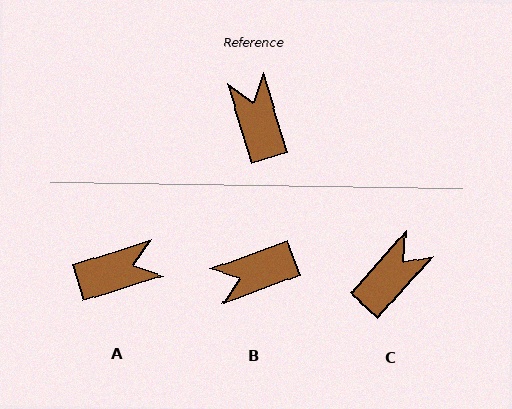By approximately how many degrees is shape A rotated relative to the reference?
Approximately 89 degrees clockwise.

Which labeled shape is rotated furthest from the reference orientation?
B, about 94 degrees away.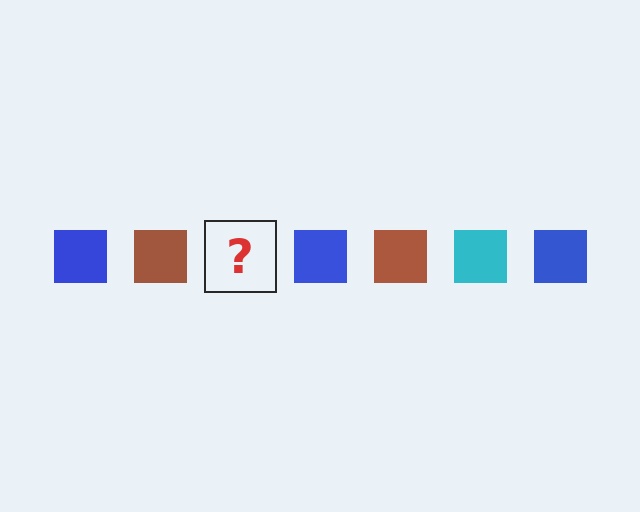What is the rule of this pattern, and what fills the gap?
The rule is that the pattern cycles through blue, brown, cyan squares. The gap should be filled with a cyan square.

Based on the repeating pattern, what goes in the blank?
The blank should be a cyan square.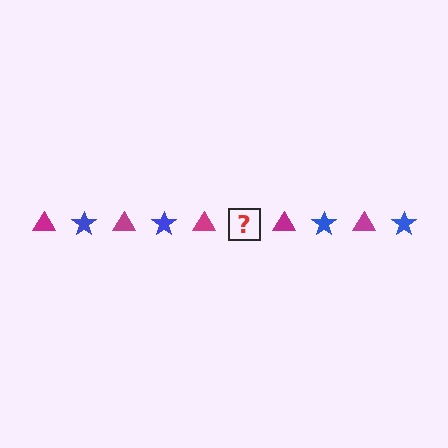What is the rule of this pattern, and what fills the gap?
The rule is that the pattern alternates between magenta triangle and blue star. The gap should be filled with a blue star.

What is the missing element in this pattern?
The missing element is a blue star.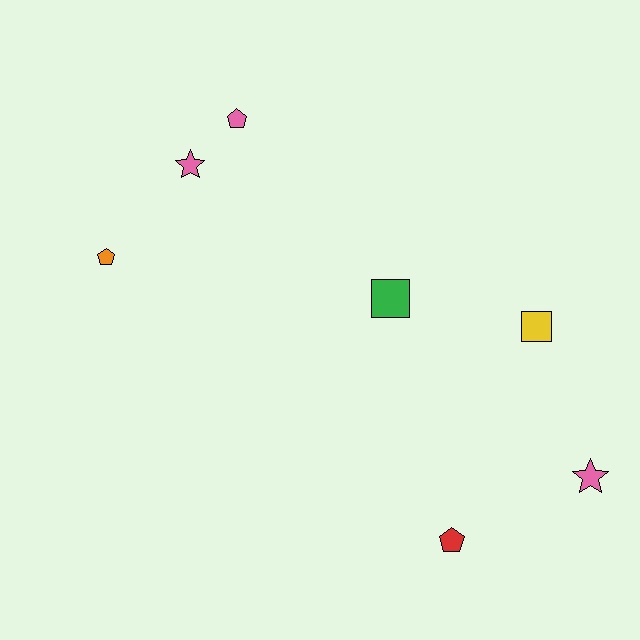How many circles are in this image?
There are no circles.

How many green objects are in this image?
There is 1 green object.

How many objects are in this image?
There are 7 objects.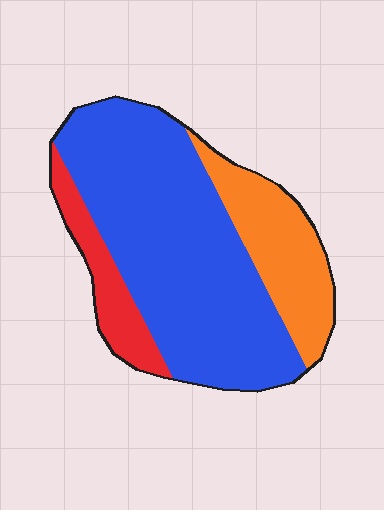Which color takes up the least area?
Red, at roughly 15%.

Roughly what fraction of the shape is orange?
Orange takes up between a sixth and a third of the shape.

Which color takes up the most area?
Blue, at roughly 65%.